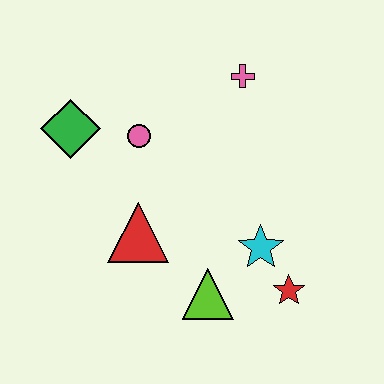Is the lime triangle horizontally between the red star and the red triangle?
Yes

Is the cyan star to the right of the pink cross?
Yes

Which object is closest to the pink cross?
The pink circle is closest to the pink cross.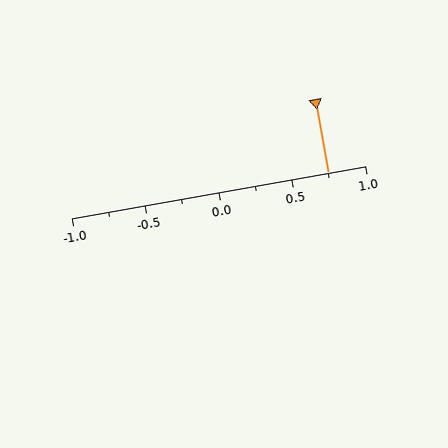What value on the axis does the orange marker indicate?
The marker indicates approximately 0.75.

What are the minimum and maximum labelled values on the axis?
The axis runs from -1.0 to 1.0.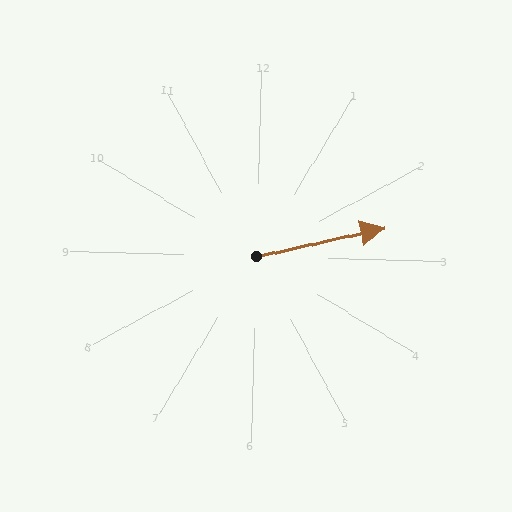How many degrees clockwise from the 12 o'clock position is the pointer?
Approximately 76 degrees.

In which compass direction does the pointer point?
East.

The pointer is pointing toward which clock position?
Roughly 3 o'clock.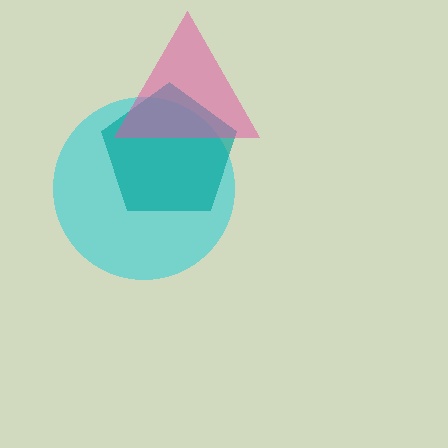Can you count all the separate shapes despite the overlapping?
Yes, there are 3 separate shapes.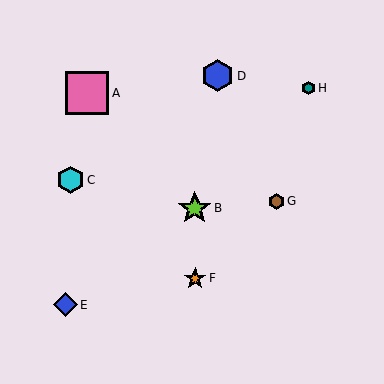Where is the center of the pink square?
The center of the pink square is at (87, 93).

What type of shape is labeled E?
Shape E is a blue diamond.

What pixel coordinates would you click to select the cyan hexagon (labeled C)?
Click at (70, 180) to select the cyan hexagon C.